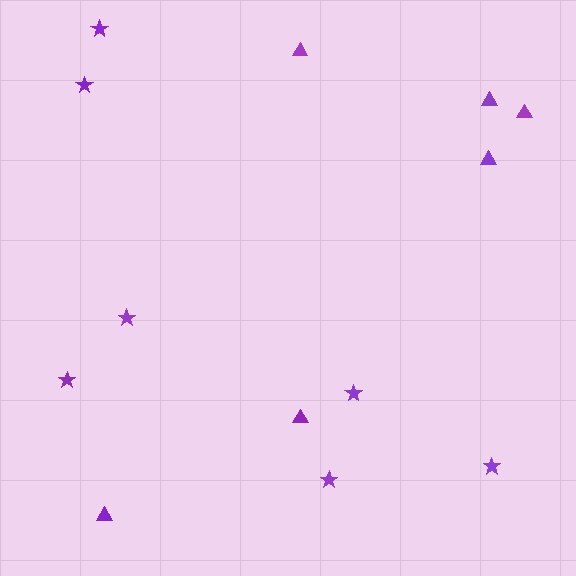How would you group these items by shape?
There are 2 groups: one group of triangles (6) and one group of stars (7).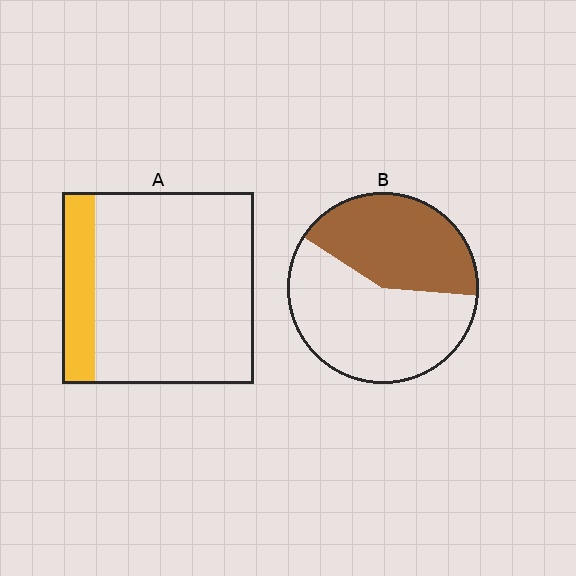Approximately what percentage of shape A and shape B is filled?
A is approximately 15% and B is approximately 40%.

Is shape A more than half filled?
No.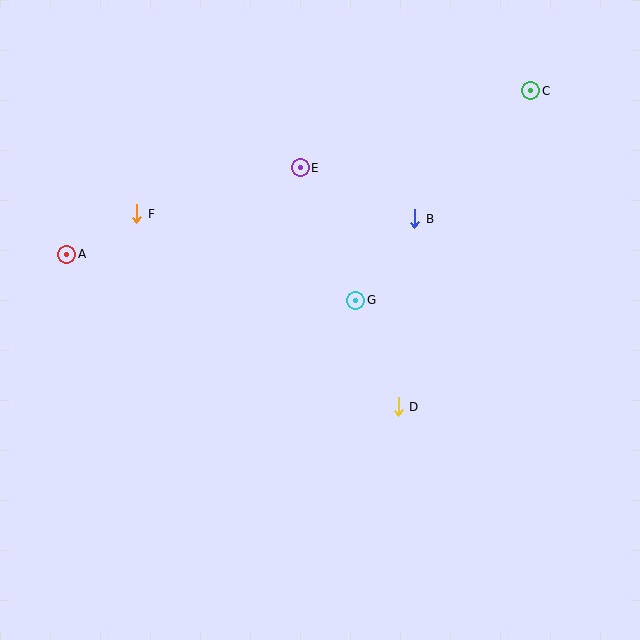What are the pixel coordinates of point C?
Point C is at (531, 91).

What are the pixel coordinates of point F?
Point F is at (137, 214).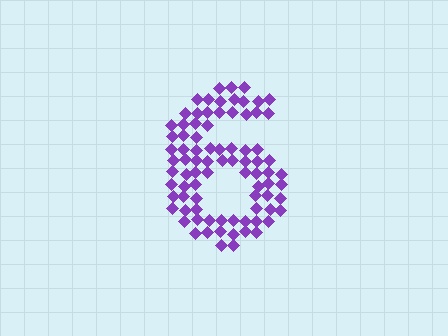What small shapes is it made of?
It is made of small diamonds.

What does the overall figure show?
The overall figure shows the digit 6.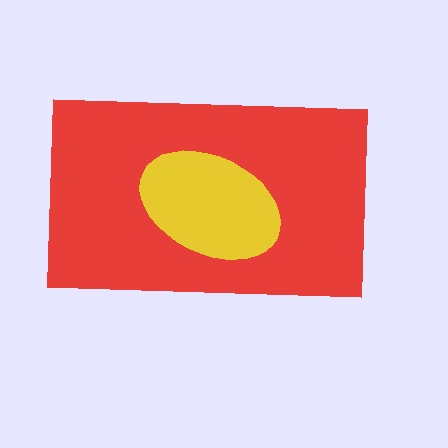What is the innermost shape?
The yellow ellipse.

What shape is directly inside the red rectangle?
The yellow ellipse.